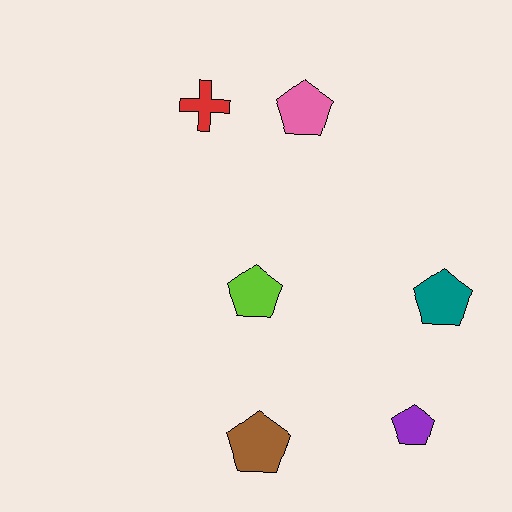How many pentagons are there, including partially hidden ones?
There are 5 pentagons.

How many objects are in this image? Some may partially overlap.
There are 6 objects.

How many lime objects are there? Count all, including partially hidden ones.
There is 1 lime object.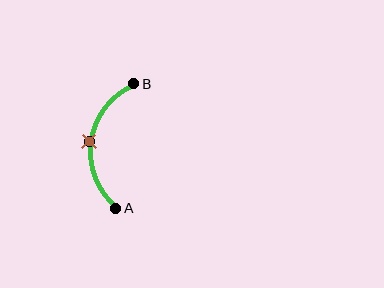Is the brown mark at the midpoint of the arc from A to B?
Yes. The brown mark lies on the arc at equal arc-length from both A and B — it is the arc midpoint.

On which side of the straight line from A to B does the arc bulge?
The arc bulges to the left of the straight line connecting A and B.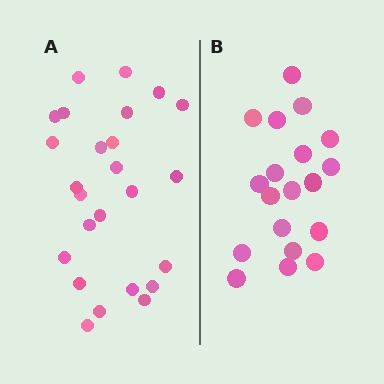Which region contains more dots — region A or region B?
Region A (the left region) has more dots.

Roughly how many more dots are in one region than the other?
Region A has about 6 more dots than region B.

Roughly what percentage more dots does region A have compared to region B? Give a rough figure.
About 30% more.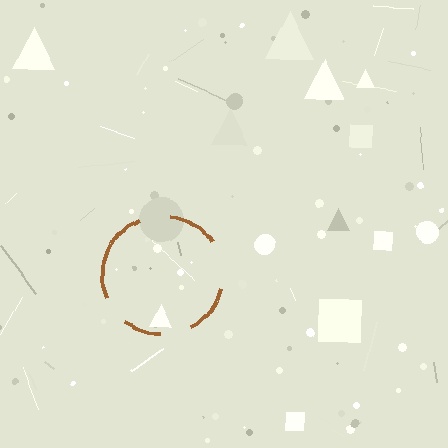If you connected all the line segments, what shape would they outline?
They would outline a circle.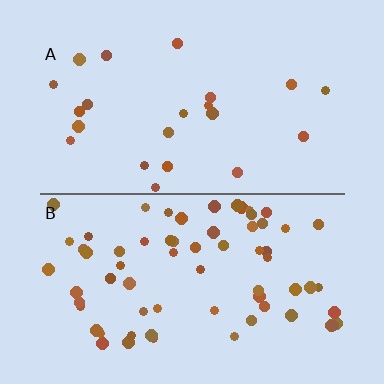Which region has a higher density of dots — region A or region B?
B (the bottom).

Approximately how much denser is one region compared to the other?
Approximately 3.1× — region B over region A.